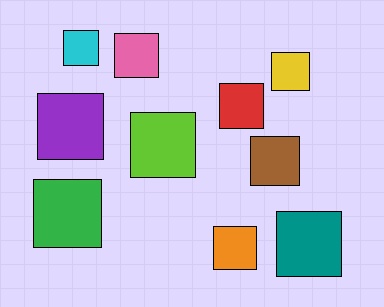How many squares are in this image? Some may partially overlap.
There are 10 squares.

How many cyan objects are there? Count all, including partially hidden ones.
There is 1 cyan object.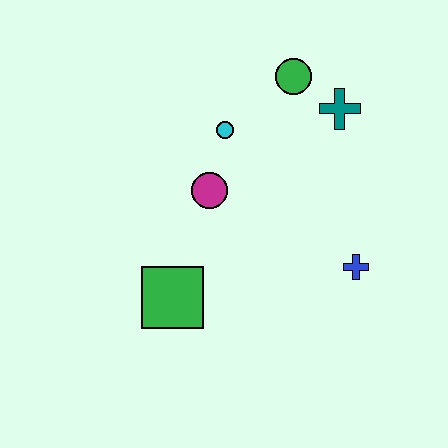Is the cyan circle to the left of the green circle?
Yes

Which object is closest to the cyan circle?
The magenta circle is closest to the cyan circle.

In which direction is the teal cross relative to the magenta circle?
The teal cross is to the right of the magenta circle.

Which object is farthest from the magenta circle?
The blue cross is farthest from the magenta circle.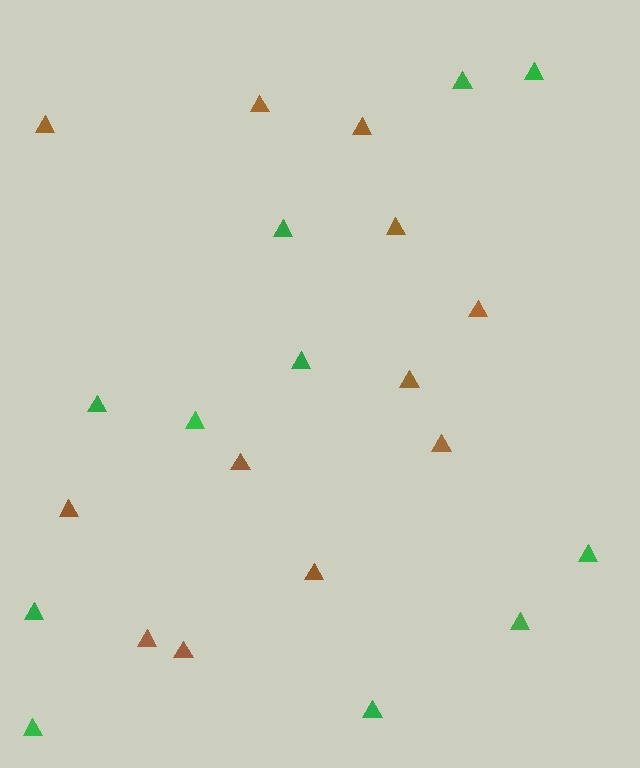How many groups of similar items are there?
There are 2 groups: one group of brown triangles (12) and one group of green triangles (11).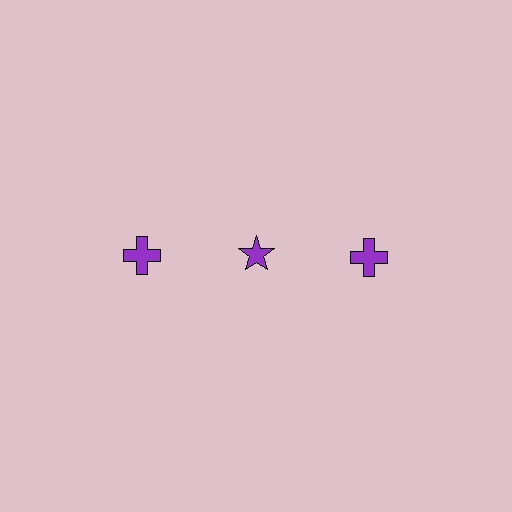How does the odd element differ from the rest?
It has a different shape: star instead of cross.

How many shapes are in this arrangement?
There are 3 shapes arranged in a grid pattern.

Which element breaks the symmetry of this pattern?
The purple star in the top row, second from left column breaks the symmetry. All other shapes are purple crosses.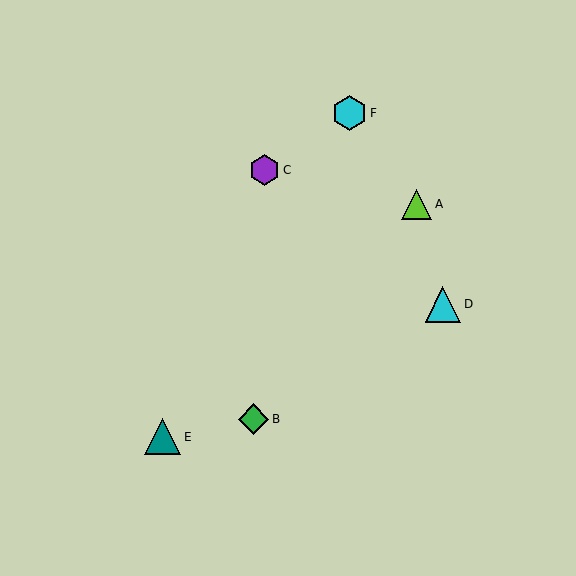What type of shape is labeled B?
Shape B is a green diamond.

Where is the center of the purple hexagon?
The center of the purple hexagon is at (264, 170).